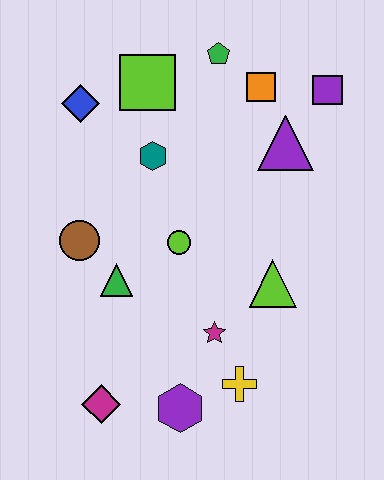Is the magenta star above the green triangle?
No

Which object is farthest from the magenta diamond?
The purple square is farthest from the magenta diamond.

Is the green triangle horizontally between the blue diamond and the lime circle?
Yes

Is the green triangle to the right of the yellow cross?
No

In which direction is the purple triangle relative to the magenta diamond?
The purple triangle is above the magenta diamond.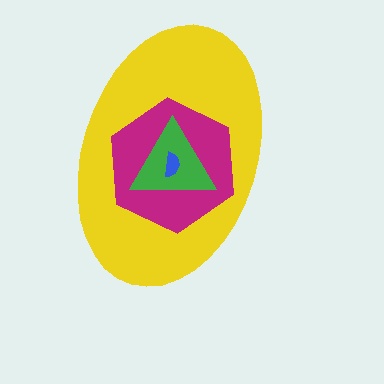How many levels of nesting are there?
4.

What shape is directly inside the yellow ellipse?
The magenta hexagon.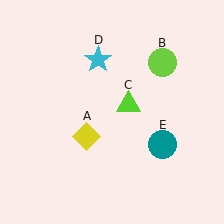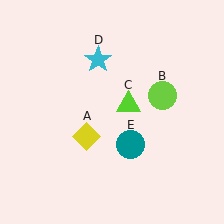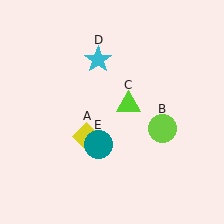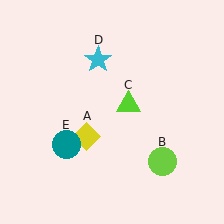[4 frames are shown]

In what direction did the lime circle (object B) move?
The lime circle (object B) moved down.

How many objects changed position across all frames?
2 objects changed position: lime circle (object B), teal circle (object E).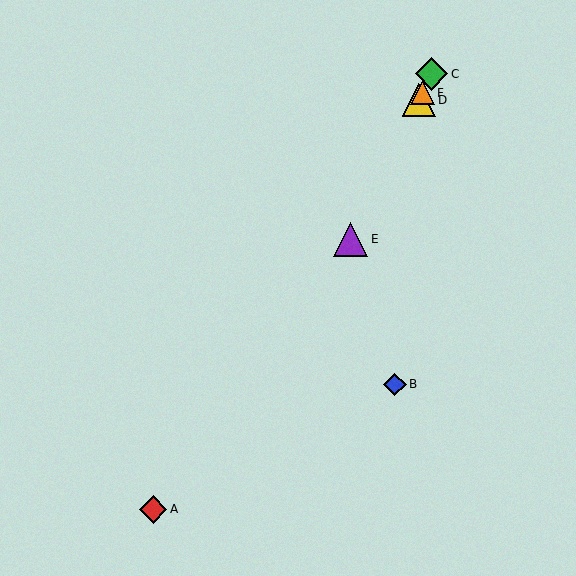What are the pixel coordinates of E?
Object E is at (351, 239).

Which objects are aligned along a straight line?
Objects C, D, E, F are aligned along a straight line.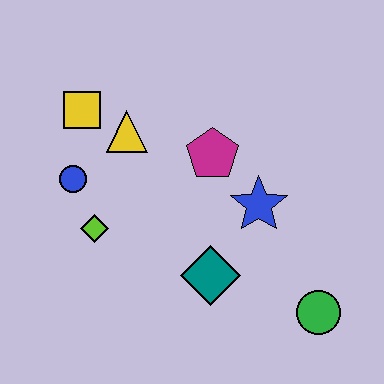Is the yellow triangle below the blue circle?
No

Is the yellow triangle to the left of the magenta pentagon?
Yes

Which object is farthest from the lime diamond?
The green circle is farthest from the lime diamond.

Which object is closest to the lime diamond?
The blue circle is closest to the lime diamond.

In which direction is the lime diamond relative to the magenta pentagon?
The lime diamond is to the left of the magenta pentagon.